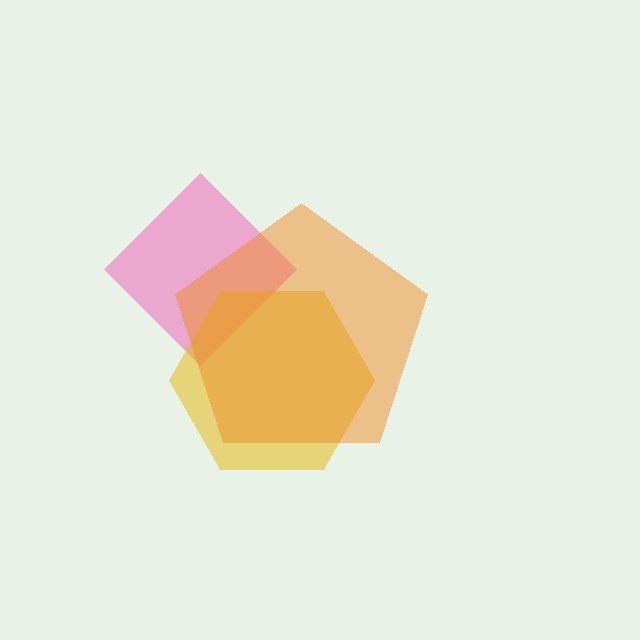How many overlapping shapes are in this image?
There are 3 overlapping shapes in the image.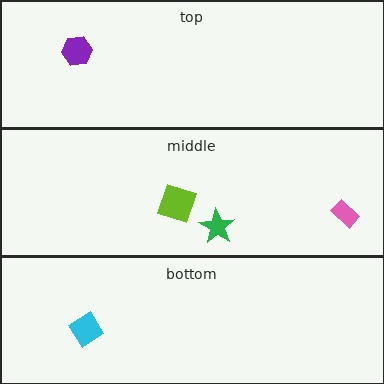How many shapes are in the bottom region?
1.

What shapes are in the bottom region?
The cyan diamond.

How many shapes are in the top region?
1.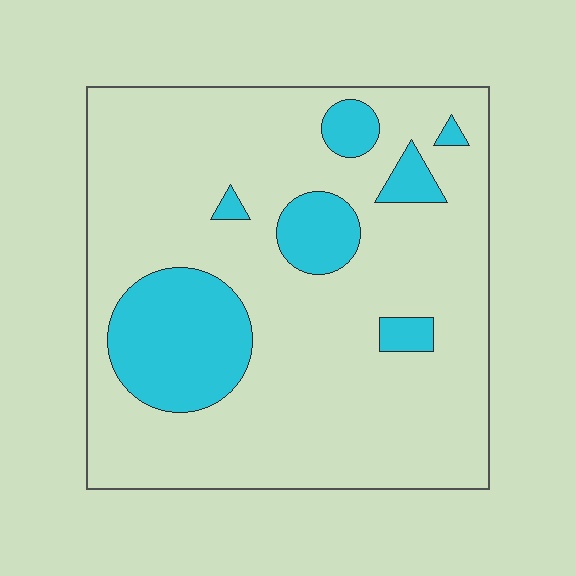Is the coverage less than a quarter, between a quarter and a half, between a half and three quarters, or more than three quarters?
Less than a quarter.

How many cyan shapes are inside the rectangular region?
7.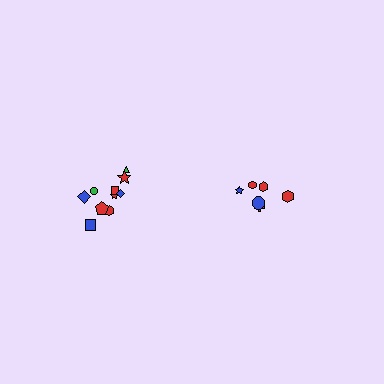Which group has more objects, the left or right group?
The left group.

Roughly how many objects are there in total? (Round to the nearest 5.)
Roughly 15 objects in total.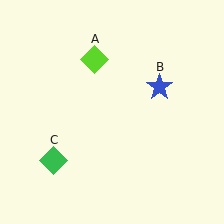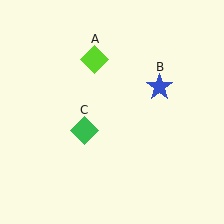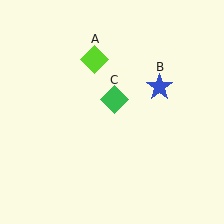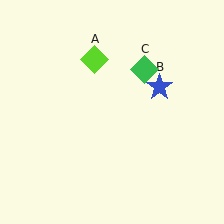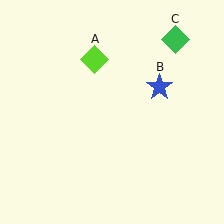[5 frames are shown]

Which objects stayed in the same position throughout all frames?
Lime diamond (object A) and blue star (object B) remained stationary.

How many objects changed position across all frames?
1 object changed position: green diamond (object C).